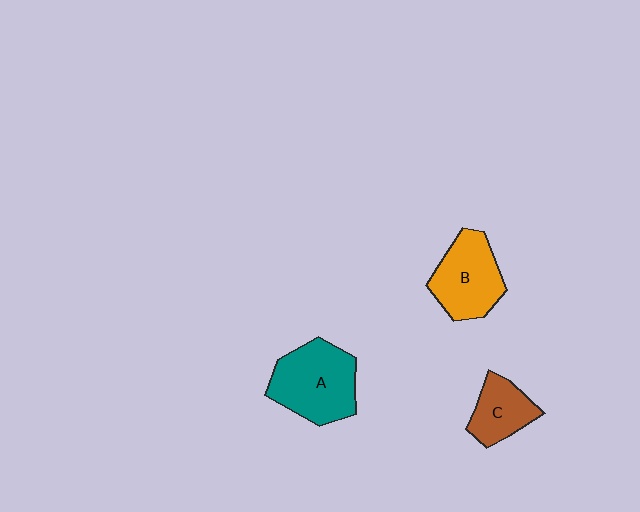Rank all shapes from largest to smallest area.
From largest to smallest: A (teal), B (orange), C (brown).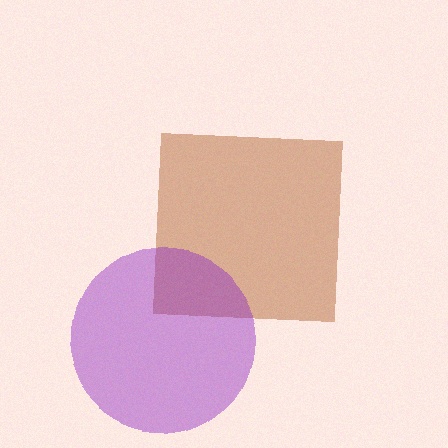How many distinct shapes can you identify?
There are 2 distinct shapes: a brown square, a purple circle.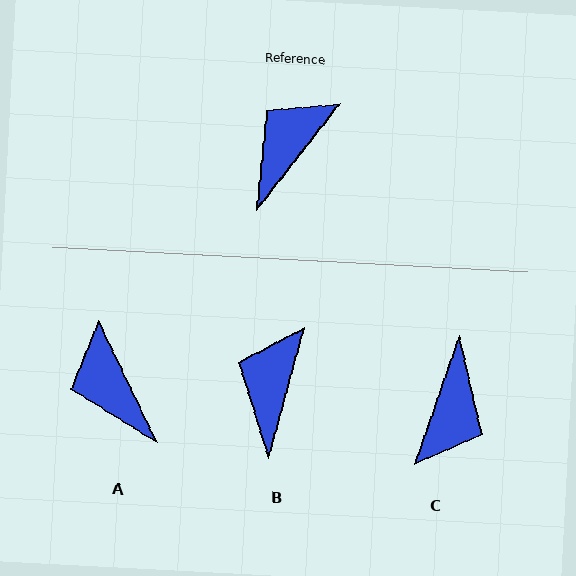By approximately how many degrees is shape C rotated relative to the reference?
Approximately 161 degrees clockwise.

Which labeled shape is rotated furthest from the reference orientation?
C, about 161 degrees away.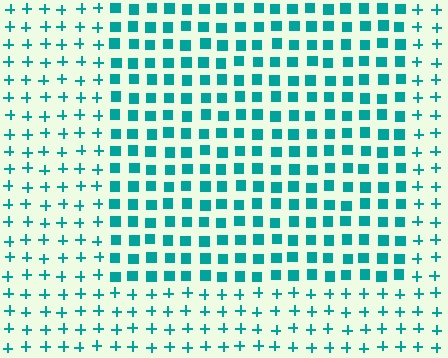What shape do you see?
I see a rectangle.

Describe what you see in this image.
The image is filled with small teal elements arranged in a uniform grid. A rectangle-shaped region contains squares, while the surrounding area contains plus signs. The boundary is defined purely by the change in element shape.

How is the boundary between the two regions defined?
The boundary is defined by a change in element shape: squares inside vs. plus signs outside. All elements share the same color and spacing.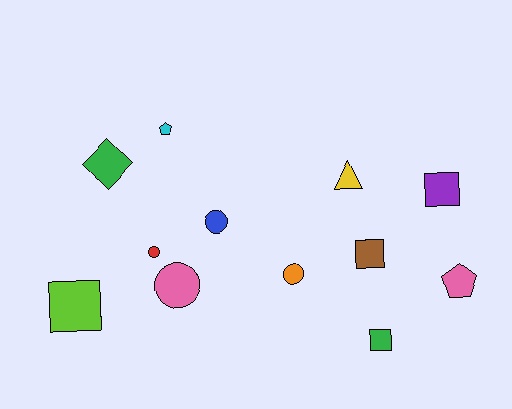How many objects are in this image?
There are 12 objects.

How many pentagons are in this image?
There are 2 pentagons.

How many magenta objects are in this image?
There are no magenta objects.